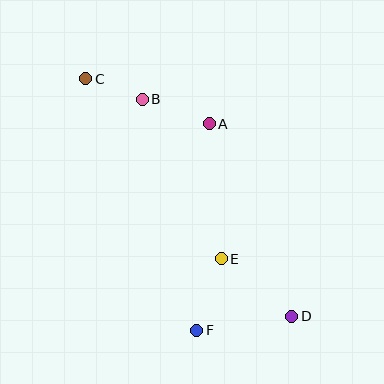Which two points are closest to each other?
Points B and C are closest to each other.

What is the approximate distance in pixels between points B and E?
The distance between B and E is approximately 178 pixels.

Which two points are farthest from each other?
Points C and D are farthest from each other.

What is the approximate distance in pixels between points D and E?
The distance between D and E is approximately 91 pixels.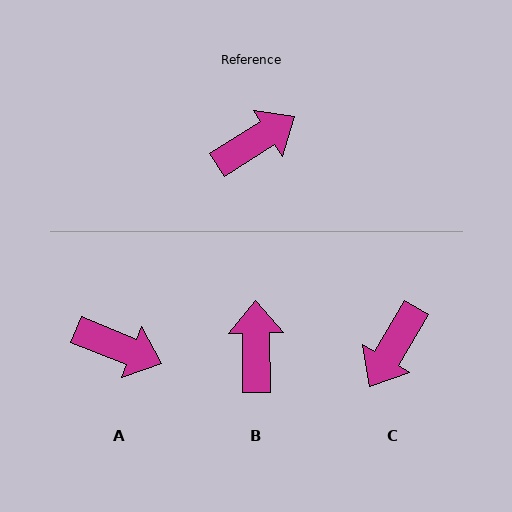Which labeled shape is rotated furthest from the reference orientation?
C, about 153 degrees away.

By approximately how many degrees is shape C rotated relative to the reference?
Approximately 153 degrees clockwise.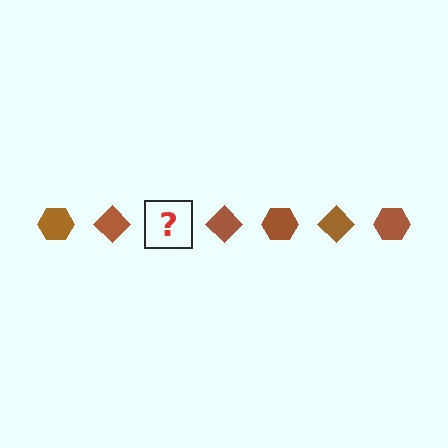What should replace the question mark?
The question mark should be replaced with a brown hexagon.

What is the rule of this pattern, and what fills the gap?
The rule is that the pattern cycles through hexagon, diamond shapes in brown. The gap should be filled with a brown hexagon.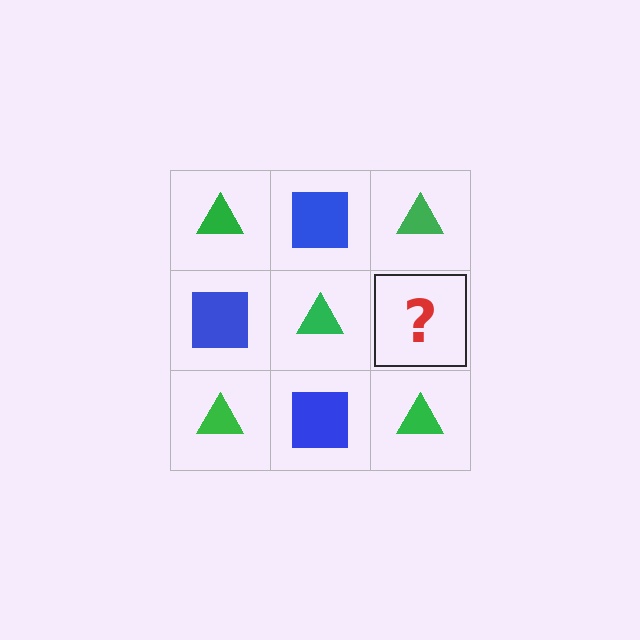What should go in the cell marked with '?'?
The missing cell should contain a blue square.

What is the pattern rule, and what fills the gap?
The rule is that it alternates green triangle and blue square in a checkerboard pattern. The gap should be filled with a blue square.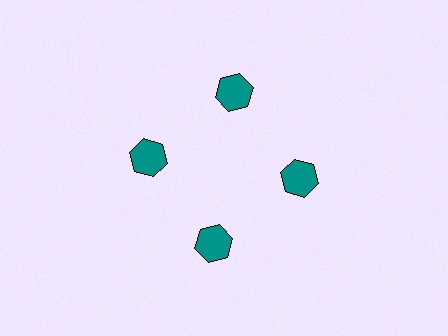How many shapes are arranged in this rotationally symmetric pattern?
There are 4 shapes, arranged in 4 groups of 1.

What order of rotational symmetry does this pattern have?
This pattern has 4-fold rotational symmetry.